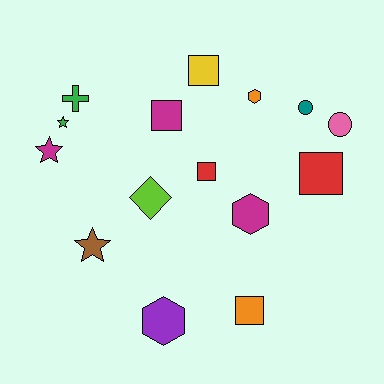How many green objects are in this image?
There are 2 green objects.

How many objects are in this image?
There are 15 objects.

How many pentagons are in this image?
There are no pentagons.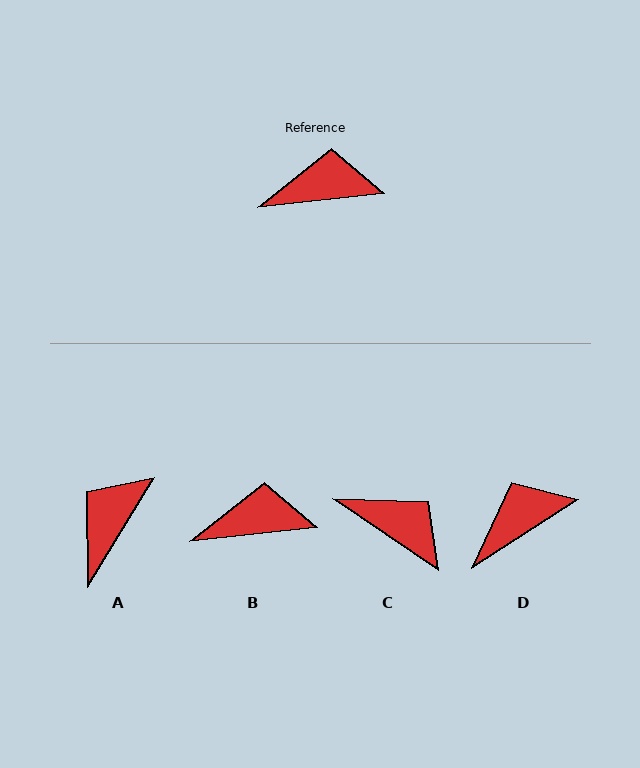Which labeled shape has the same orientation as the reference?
B.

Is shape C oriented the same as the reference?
No, it is off by about 41 degrees.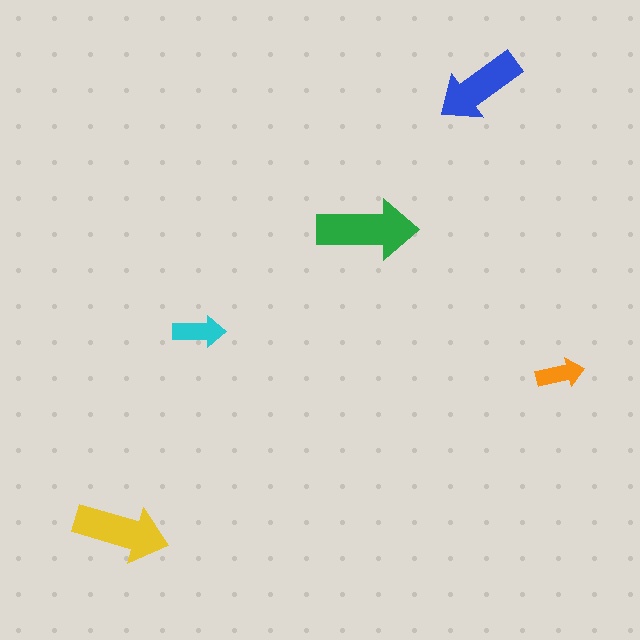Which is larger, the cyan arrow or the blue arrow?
The blue one.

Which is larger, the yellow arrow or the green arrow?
The green one.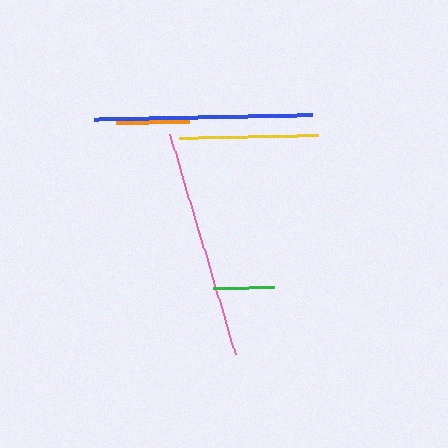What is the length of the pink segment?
The pink segment is approximately 229 pixels long.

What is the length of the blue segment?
The blue segment is approximately 218 pixels long.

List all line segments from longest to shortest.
From longest to shortest: pink, blue, yellow, orange, green.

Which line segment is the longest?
The pink line is the longest at approximately 229 pixels.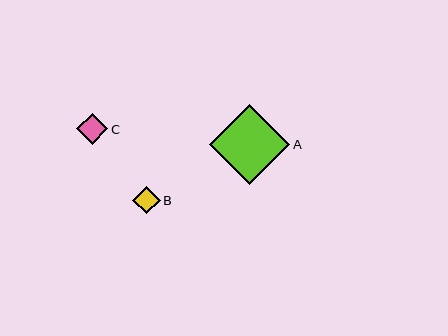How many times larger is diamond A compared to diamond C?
Diamond A is approximately 2.6 times the size of diamond C.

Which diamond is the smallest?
Diamond B is the smallest with a size of approximately 28 pixels.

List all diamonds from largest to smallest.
From largest to smallest: A, C, B.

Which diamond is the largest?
Diamond A is the largest with a size of approximately 80 pixels.